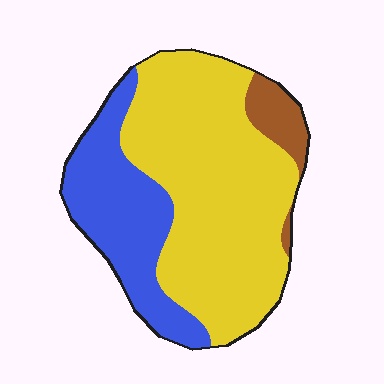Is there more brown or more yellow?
Yellow.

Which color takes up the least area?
Brown, at roughly 5%.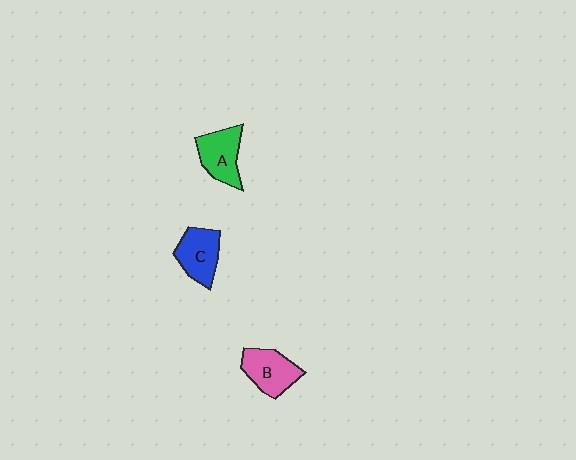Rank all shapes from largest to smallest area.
From largest to smallest: B (pink), A (green), C (blue).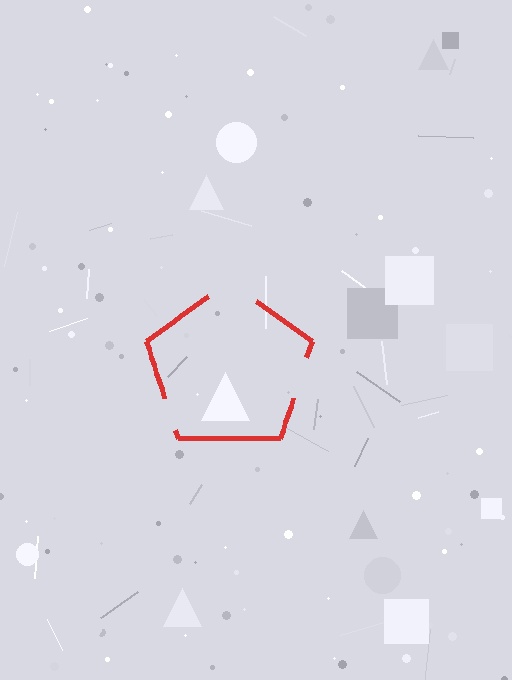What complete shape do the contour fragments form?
The contour fragments form a pentagon.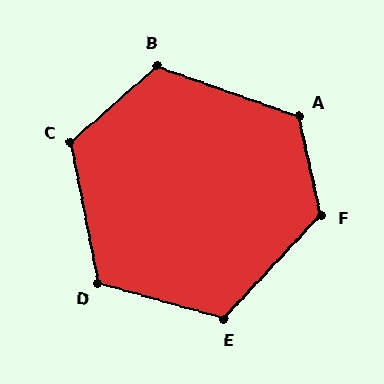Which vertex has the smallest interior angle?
D, at approximately 117 degrees.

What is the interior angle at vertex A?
Approximately 122 degrees (obtuse).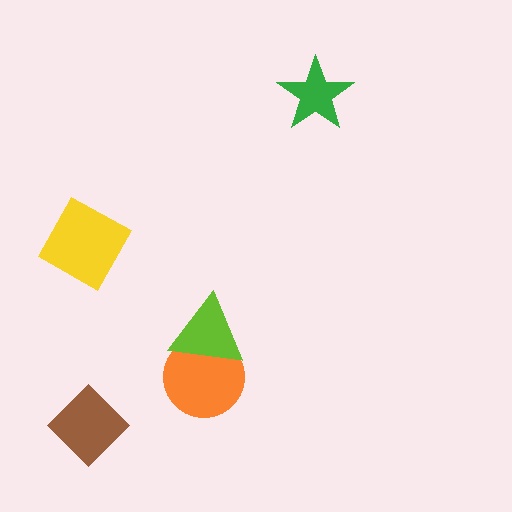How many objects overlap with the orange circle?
1 object overlaps with the orange circle.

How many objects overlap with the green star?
0 objects overlap with the green star.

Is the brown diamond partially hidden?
No, no other shape covers it.